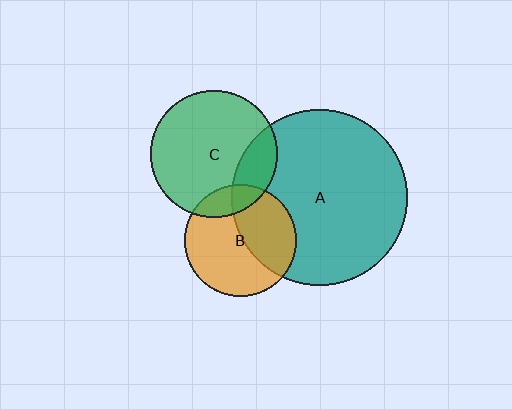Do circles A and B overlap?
Yes.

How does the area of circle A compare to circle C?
Approximately 1.9 times.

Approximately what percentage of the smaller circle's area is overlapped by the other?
Approximately 40%.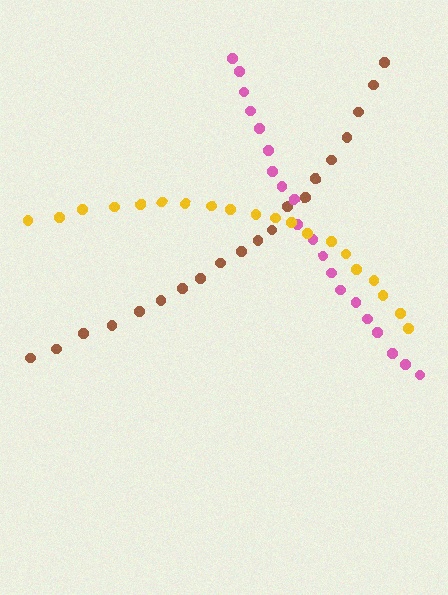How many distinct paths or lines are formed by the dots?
There are 3 distinct paths.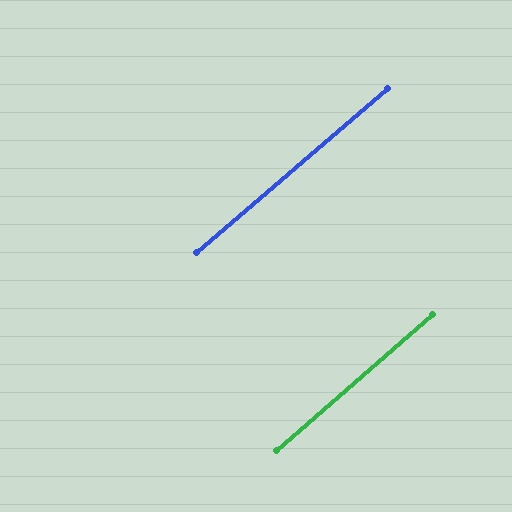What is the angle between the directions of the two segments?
Approximately 0 degrees.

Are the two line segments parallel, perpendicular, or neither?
Parallel — their directions differ by only 0.3°.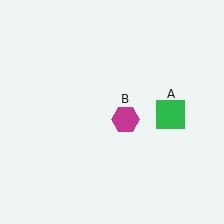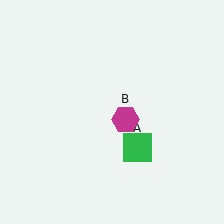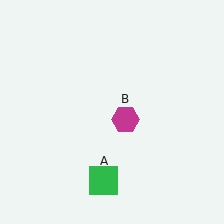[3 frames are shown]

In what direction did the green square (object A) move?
The green square (object A) moved down and to the left.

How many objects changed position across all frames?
1 object changed position: green square (object A).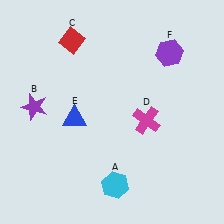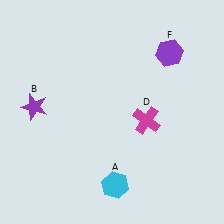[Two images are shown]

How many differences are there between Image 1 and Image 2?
There are 2 differences between the two images.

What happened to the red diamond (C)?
The red diamond (C) was removed in Image 2. It was in the top-left area of Image 1.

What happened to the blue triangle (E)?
The blue triangle (E) was removed in Image 2. It was in the bottom-left area of Image 1.